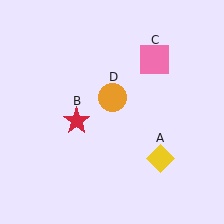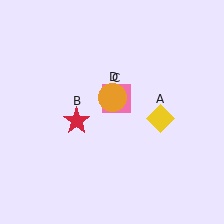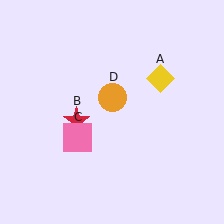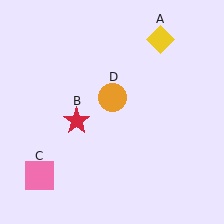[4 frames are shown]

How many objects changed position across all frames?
2 objects changed position: yellow diamond (object A), pink square (object C).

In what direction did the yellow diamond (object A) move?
The yellow diamond (object A) moved up.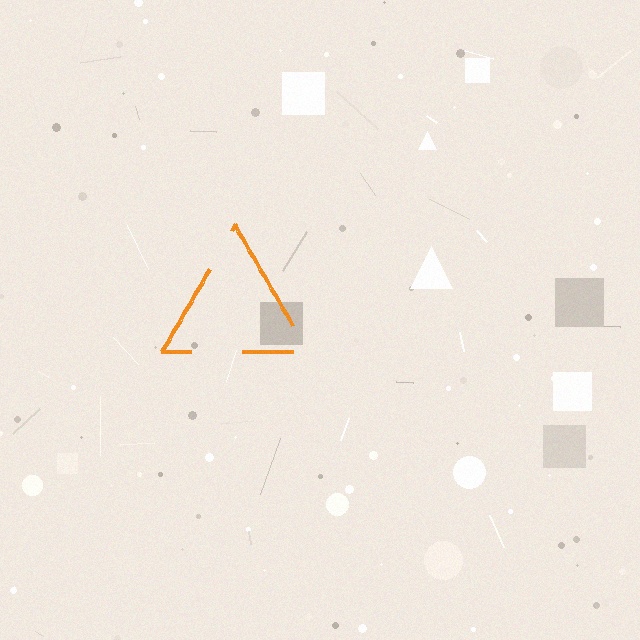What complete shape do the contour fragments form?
The contour fragments form a triangle.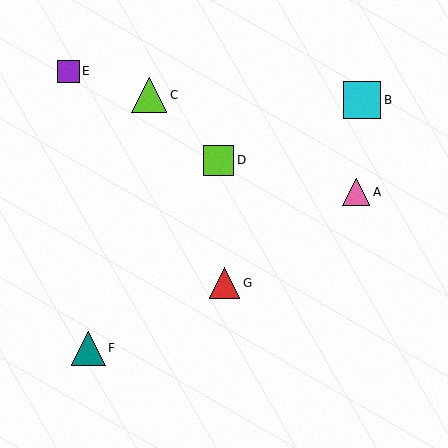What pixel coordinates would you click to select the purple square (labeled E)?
Click at (68, 71) to select the purple square E.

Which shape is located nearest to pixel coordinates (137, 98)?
The lime triangle (labeled C) at (149, 95) is nearest to that location.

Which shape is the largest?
The cyan square (labeled B) is the largest.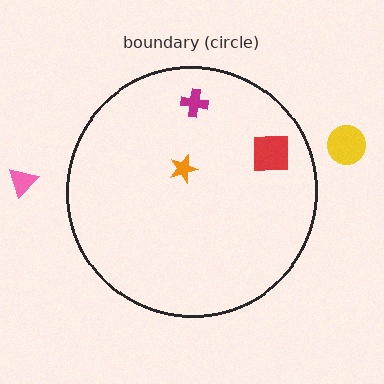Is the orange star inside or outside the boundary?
Inside.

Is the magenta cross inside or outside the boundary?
Inside.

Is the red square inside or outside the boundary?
Inside.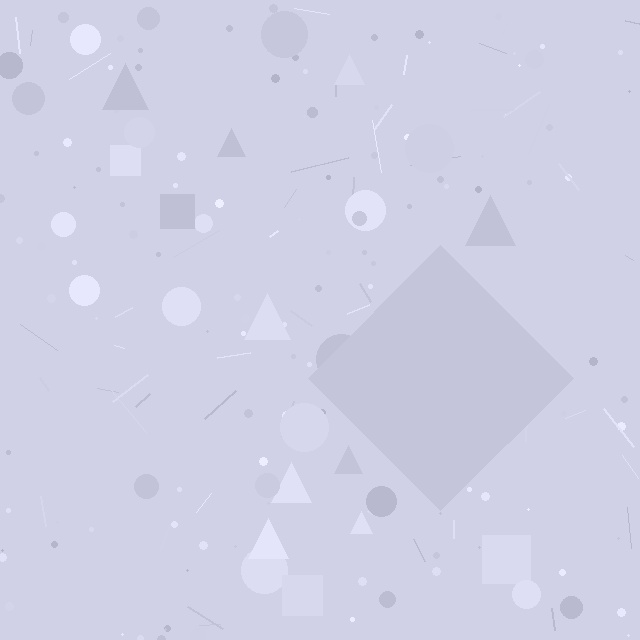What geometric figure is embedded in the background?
A diamond is embedded in the background.